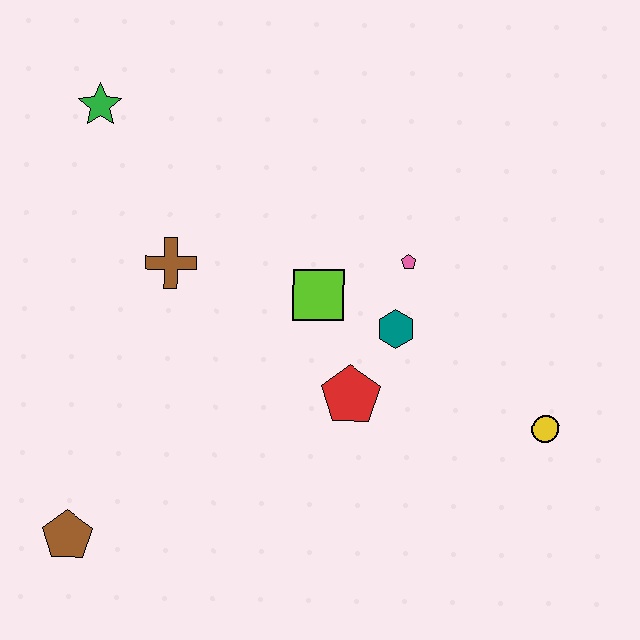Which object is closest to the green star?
The brown cross is closest to the green star.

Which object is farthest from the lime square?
The brown pentagon is farthest from the lime square.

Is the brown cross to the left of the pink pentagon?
Yes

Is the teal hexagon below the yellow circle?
No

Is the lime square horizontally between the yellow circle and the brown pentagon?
Yes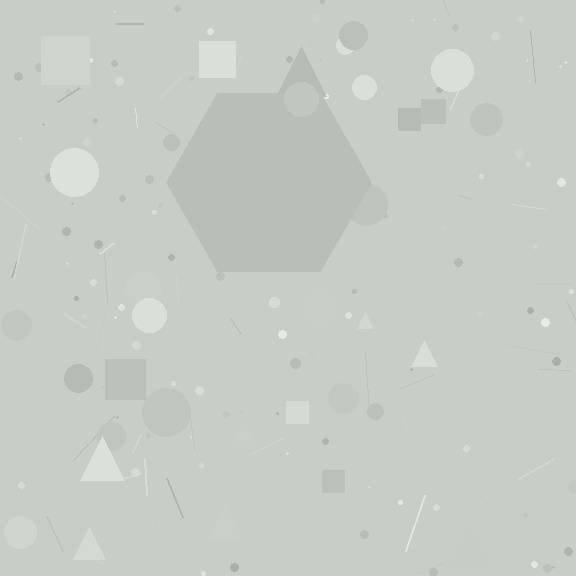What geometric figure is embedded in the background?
A hexagon is embedded in the background.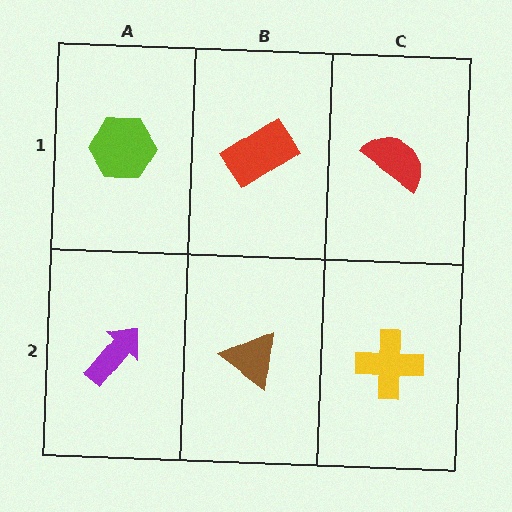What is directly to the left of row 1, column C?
A red rectangle.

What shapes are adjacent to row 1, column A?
A purple arrow (row 2, column A), a red rectangle (row 1, column B).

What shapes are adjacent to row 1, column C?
A yellow cross (row 2, column C), a red rectangle (row 1, column B).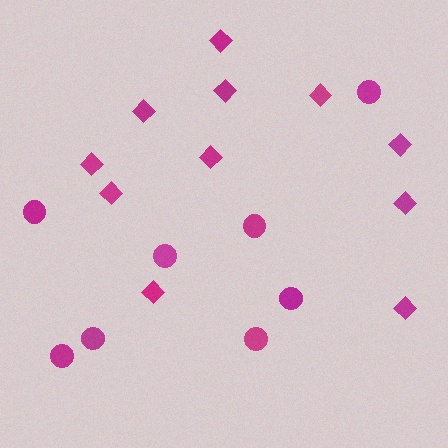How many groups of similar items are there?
There are 2 groups: one group of diamonds (11) and one group of circles (8).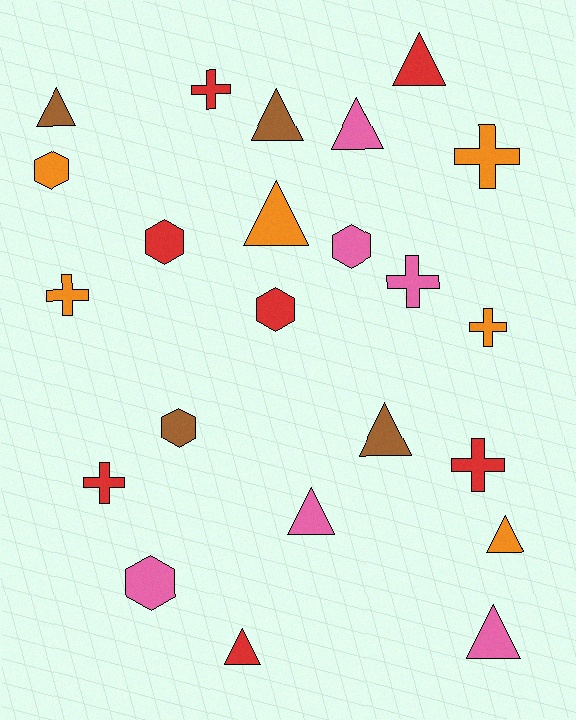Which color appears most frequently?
Red, with 7 objects.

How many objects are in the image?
There are 23 objects.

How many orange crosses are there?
There are 3 orange crosses.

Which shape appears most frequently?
Triangle, with 10 objects.